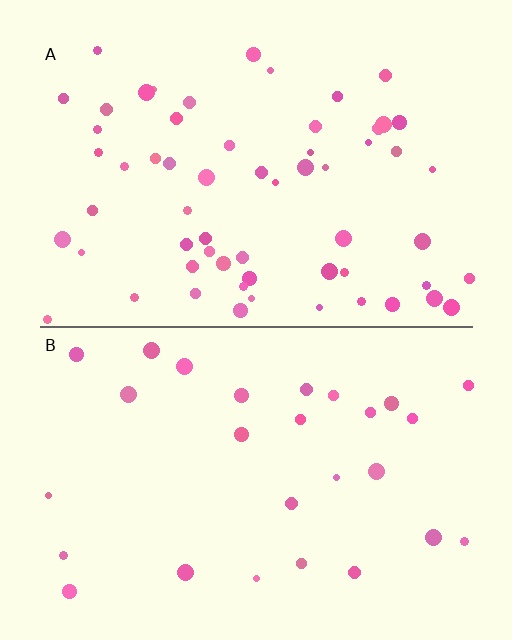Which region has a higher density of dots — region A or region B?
A (the top).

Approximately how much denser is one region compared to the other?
Approximately 2.2× — region A over region B.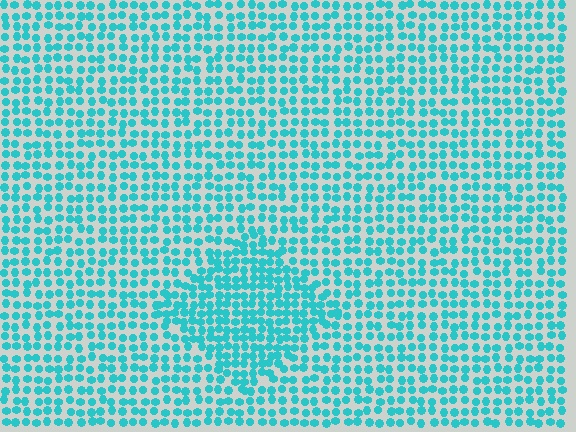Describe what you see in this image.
The image contains small cyan elements arranged at two different densities. A diamond-shaped region is visible where the elements are more densely packed than the surrounding area.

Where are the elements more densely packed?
The elements are more densely packed inside the diamond boundary.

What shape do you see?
I see a diamond.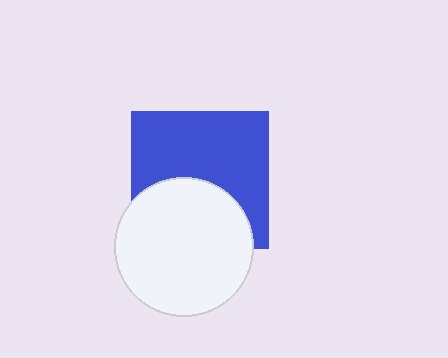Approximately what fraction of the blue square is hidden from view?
Roughly 39% of the blue square is hidden behind the white circle.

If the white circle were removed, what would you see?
You would see the complete blue square.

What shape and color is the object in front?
The object in front is a white circle.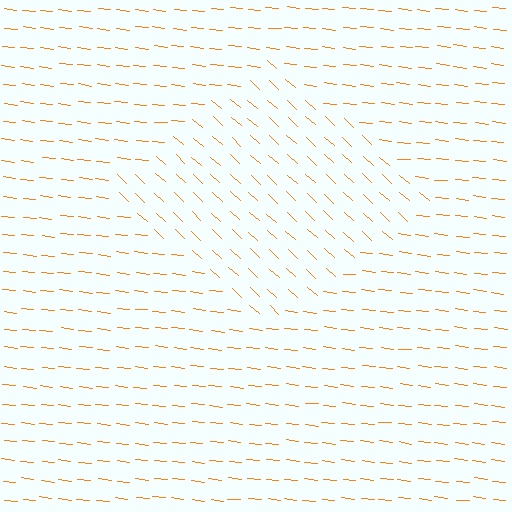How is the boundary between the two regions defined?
The boundary is defined purely by a change in line orientation (approximately 36 degrees difference). All lines are the same color and thickness.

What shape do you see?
I see a diamond.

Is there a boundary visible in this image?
Yes, there is a texture boundary formed by a change in line orientation.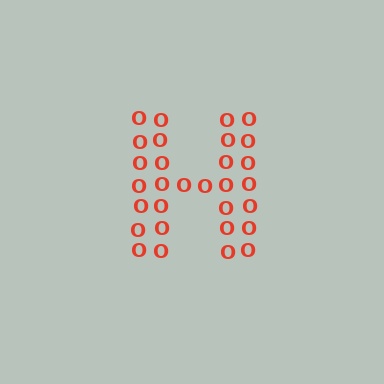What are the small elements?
The small elements are letter O's.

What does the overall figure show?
The overall figure shows the letter H.